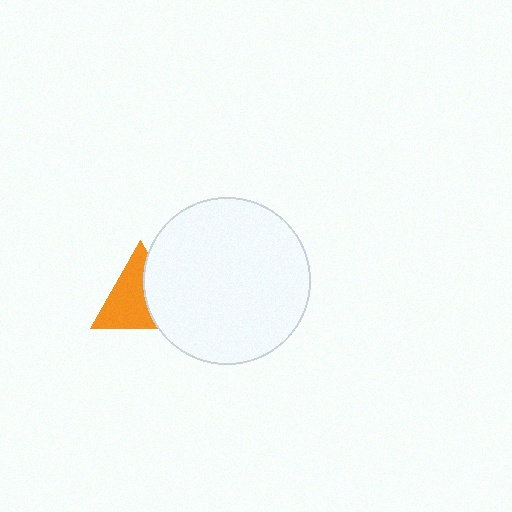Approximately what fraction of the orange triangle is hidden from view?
Roughly 39% of the orange triangle is hidden behind the white circle.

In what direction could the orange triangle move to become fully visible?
The orange triangle could move left. That would shift it out from behind the white circle entirely.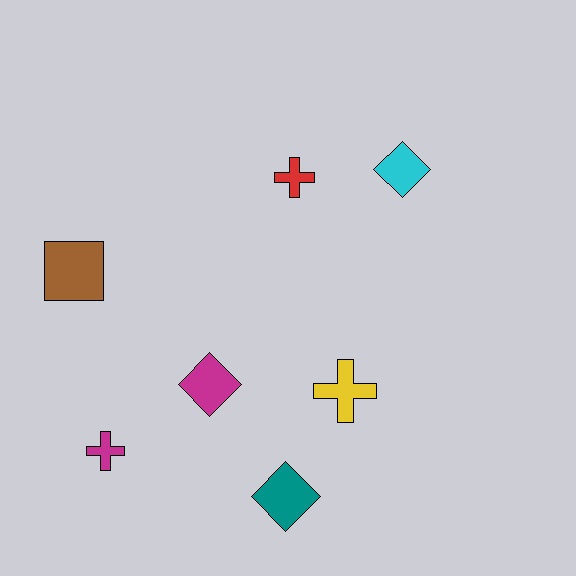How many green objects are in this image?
There are no green objects.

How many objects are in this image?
There are 7 objects.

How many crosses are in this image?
There are 3 crosses.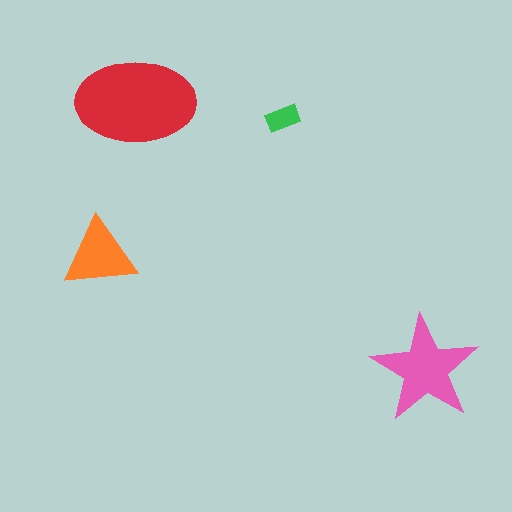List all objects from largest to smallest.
The red ellipse, the pink star, the orange triangle, the green rectangle.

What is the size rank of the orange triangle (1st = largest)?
3rd.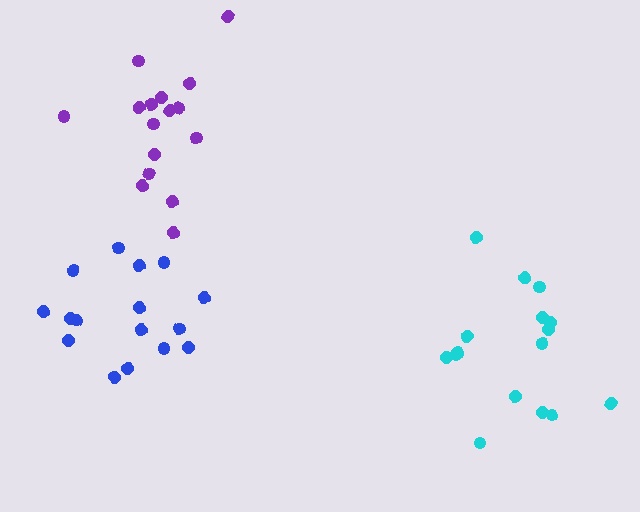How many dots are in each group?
Group 1: 16 dots, Group 2: 16 dots, Group 3: 16 dots (48 total).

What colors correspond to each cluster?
The clusters are colored: blue, cyan, purple.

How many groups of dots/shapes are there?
There are 3 groups.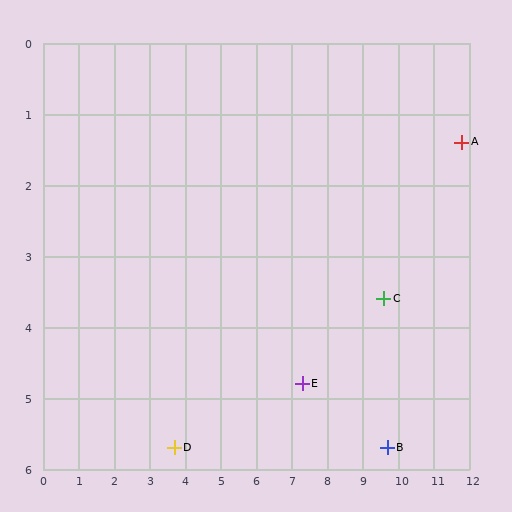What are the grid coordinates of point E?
Point E is at approximately (7.3, 4.8).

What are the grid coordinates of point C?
Point C is at approximately (9.6, 3.6).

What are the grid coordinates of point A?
Point A is at approximately (11.8, 1.4).